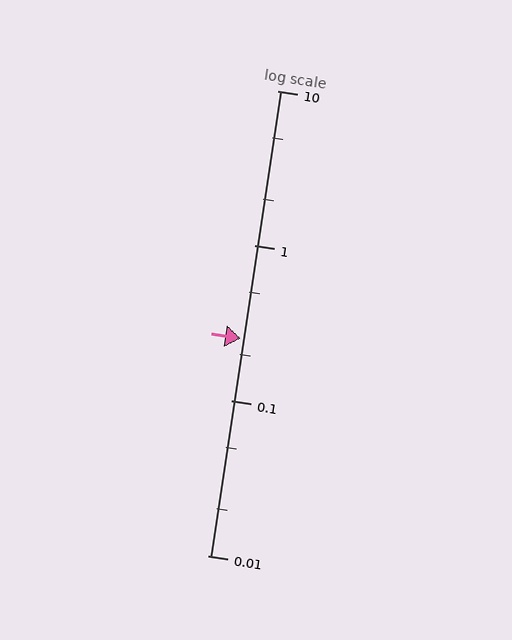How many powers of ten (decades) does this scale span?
The scale spans 3 decades, from 0.01 to 10.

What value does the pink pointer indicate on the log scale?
The pointer indicates approximately 0.25.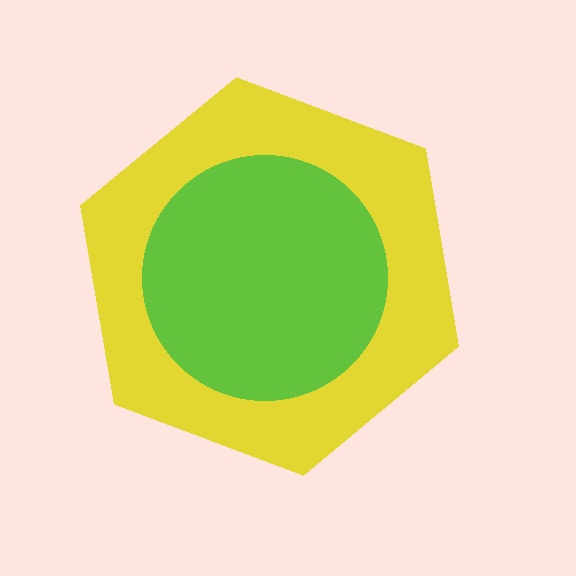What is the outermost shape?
The yellow hexagon.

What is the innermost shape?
The lime circle.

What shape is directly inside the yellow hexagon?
The lime circle.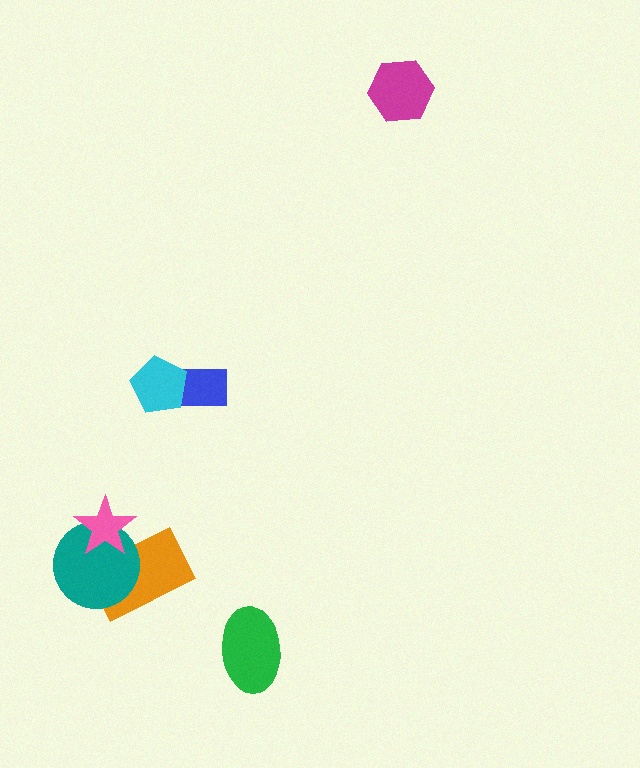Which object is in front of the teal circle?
The pink star is in front of the teal circle.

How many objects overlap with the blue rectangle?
1 object overlaps with the blue rectangle.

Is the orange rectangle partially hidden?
Yes, it is partially covered by another shape.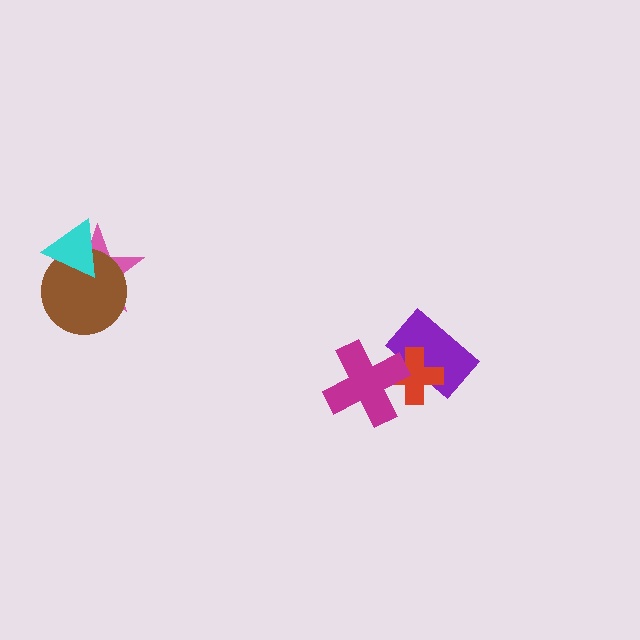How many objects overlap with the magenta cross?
2 objects overlap with the magenta cross.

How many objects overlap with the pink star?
2 objects overlap with the pink star.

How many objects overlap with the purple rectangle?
2 objects overlap with the purple rectangle.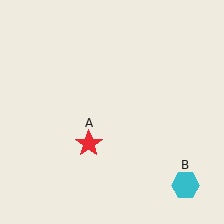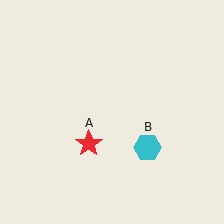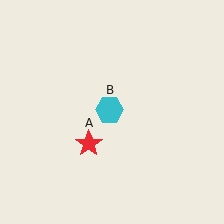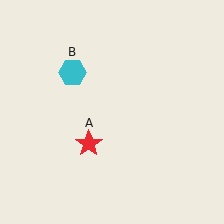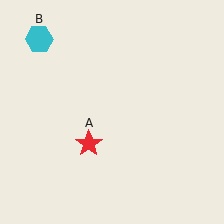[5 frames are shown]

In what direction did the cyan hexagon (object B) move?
The cyan hexagon (object B) moved up and to the left.